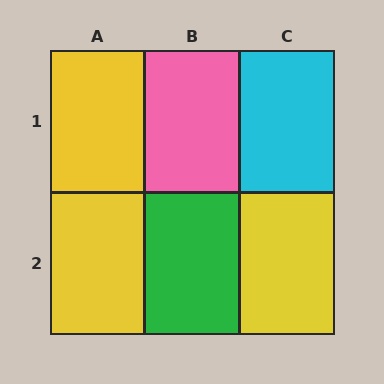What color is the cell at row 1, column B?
Pink.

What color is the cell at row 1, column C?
Cyan.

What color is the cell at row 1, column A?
Yellow.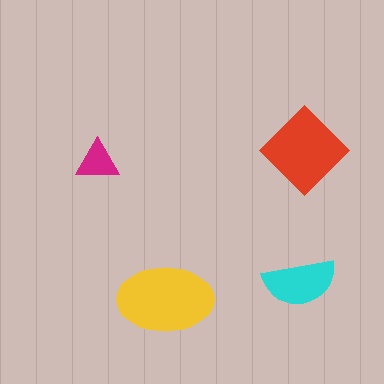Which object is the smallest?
The magenta triangle.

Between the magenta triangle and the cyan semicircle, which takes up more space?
The cyan semicircle.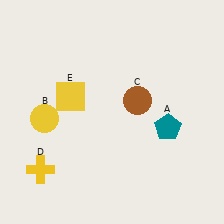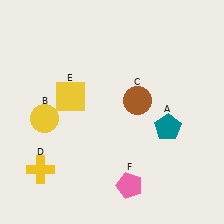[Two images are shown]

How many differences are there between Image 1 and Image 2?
There is 1 difference between the two images.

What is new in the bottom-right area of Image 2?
A pink pentagon (F) was added in the bottom-right area of Image 2.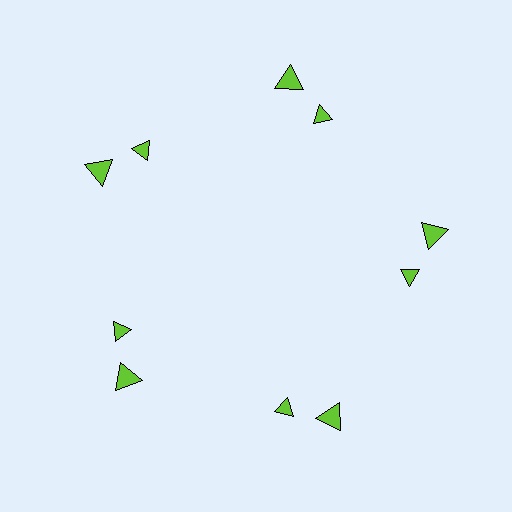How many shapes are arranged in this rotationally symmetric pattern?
There are 10 shapes, arranged in 5 groups of 2.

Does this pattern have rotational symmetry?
Yes, this pattern has 5-fold rotational symmetry. It looks the same after rotating 72 degrees around the center.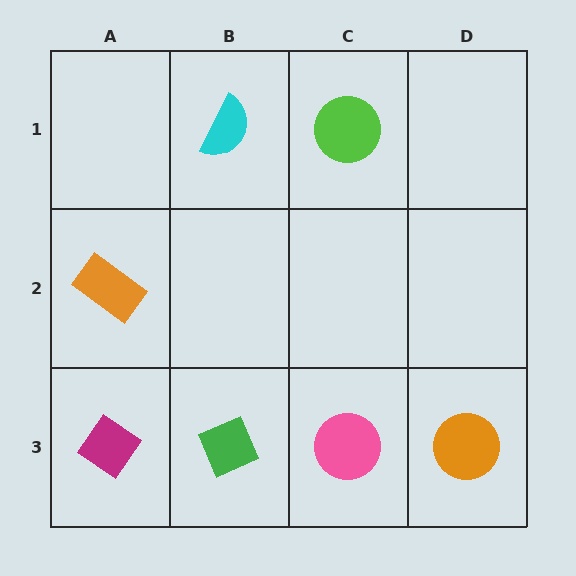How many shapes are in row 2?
1 shape.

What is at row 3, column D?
An orange circle.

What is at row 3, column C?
A pink circle.